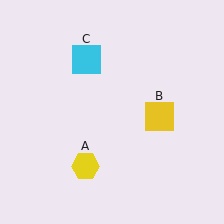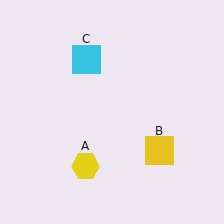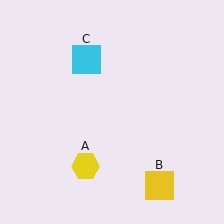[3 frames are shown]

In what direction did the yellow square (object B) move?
The yellow square (object B) moved down.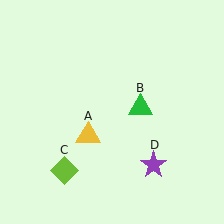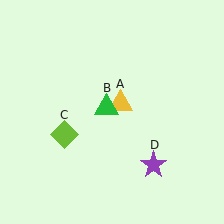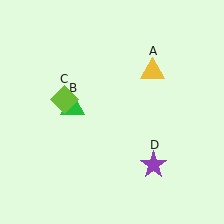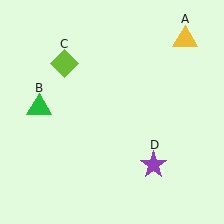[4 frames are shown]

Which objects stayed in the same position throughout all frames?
Purple star (object D) remained stationary.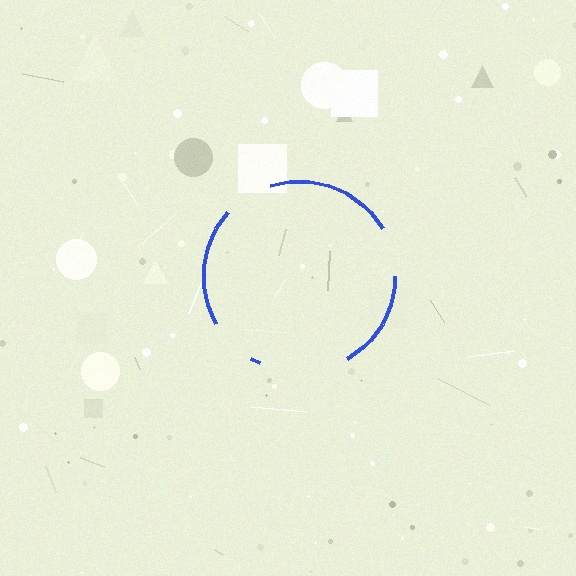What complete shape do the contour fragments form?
The contour fragments form a circle.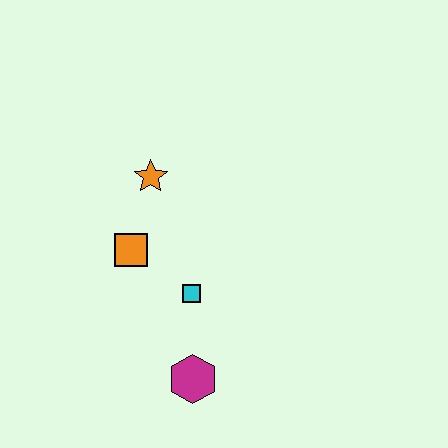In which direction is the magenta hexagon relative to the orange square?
The magenta hexagon is below the orange square.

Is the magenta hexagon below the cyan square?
Yes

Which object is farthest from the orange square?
The magenta hexagon is farthest from the orange square.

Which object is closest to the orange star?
The orange square is closest to the orange star.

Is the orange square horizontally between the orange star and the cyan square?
No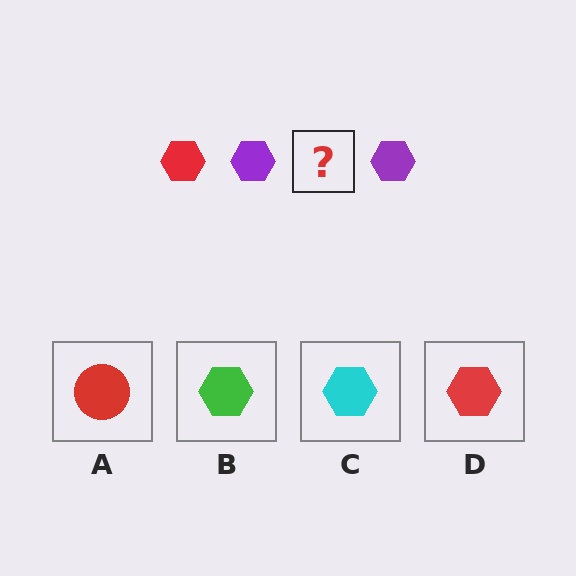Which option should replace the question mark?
Option D.